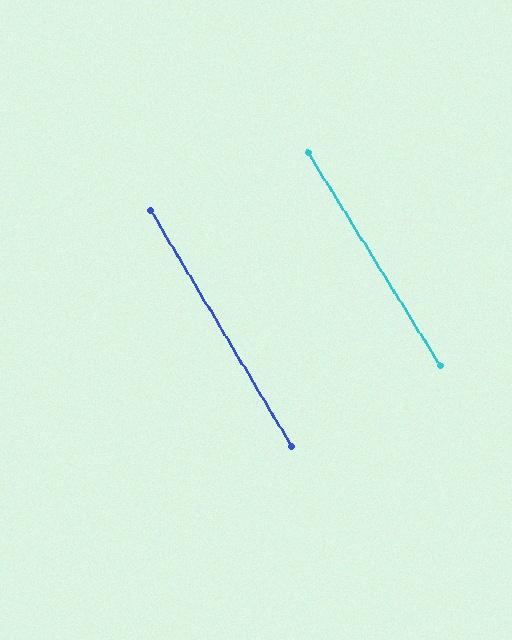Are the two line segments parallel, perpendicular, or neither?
Parallel — their directions differ by only 1.0°.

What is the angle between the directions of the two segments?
Approximately 1 degree.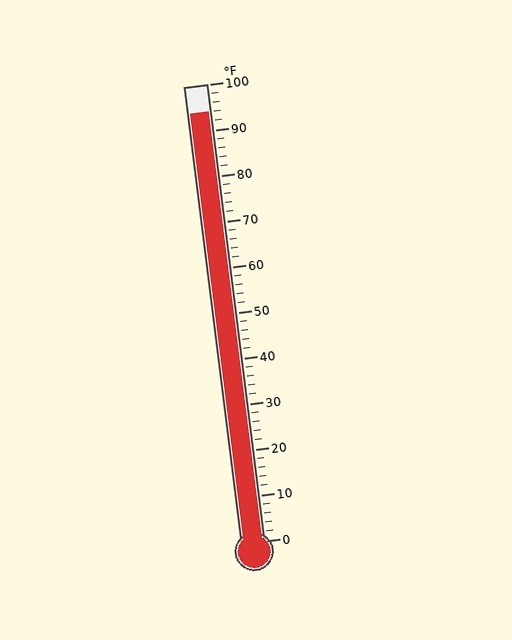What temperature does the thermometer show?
The thermometer shows approximately 94°F.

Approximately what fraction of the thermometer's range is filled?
The thermometer is filled to approximately 95% of its range.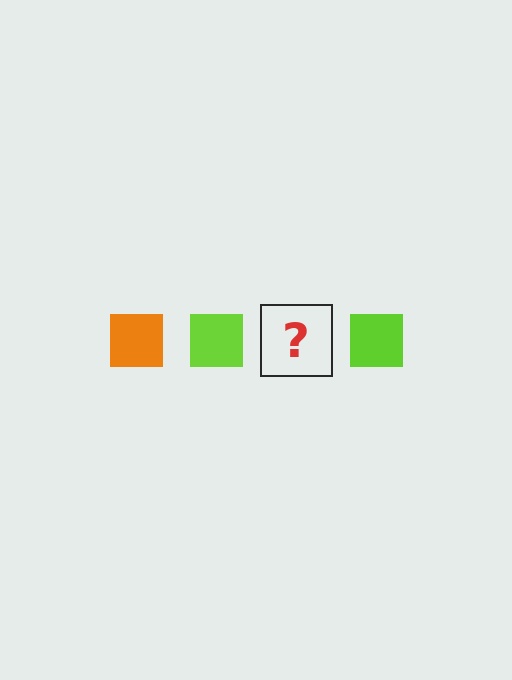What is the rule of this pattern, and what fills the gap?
The rule is that the pattern cycles through orange, lime squares. The gap should be filled with an orange square.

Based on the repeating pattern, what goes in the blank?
The blank should be an orange square.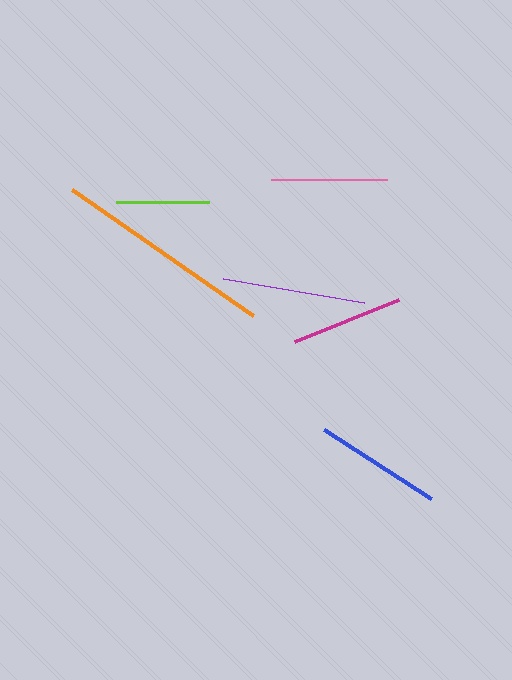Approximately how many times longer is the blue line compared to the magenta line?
The blue line is approximately 1.1 times the length of the magenta line.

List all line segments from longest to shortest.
From longest to shortest: orange, purple, blue, pink, magenta, lime.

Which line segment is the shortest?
The lime line is the shortest at approximately 93 pixels.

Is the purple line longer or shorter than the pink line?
The purple line is longer than the pink line.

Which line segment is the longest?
The orange line is the longest at approximately 220 pixels.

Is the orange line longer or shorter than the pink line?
The orange line is longer than the pink line.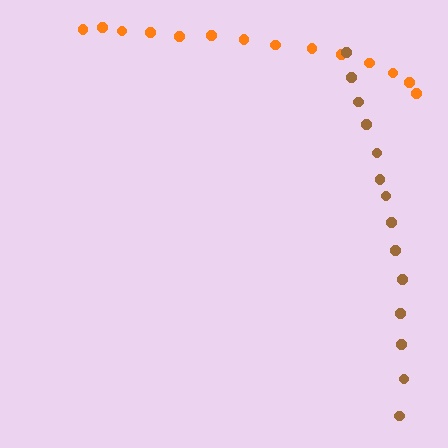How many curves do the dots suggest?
There are 2 distinct paths.